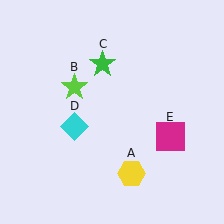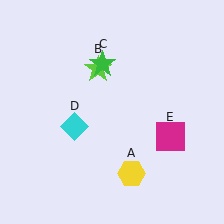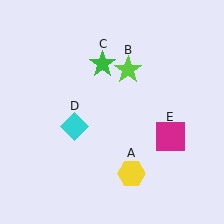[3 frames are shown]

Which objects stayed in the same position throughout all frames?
Yellow hexagon (object A) and green star (object C) and cyan diamond (object D) and magenta square (object E) remained stationary.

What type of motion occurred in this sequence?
The lime star (object B) rotated clockwise around the center of the scene.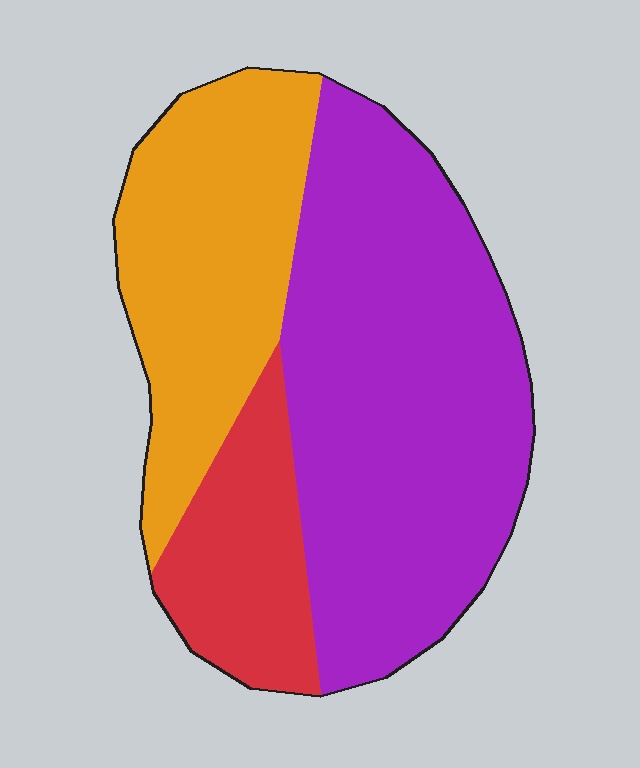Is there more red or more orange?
Orange.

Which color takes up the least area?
Red, at roughly 15%.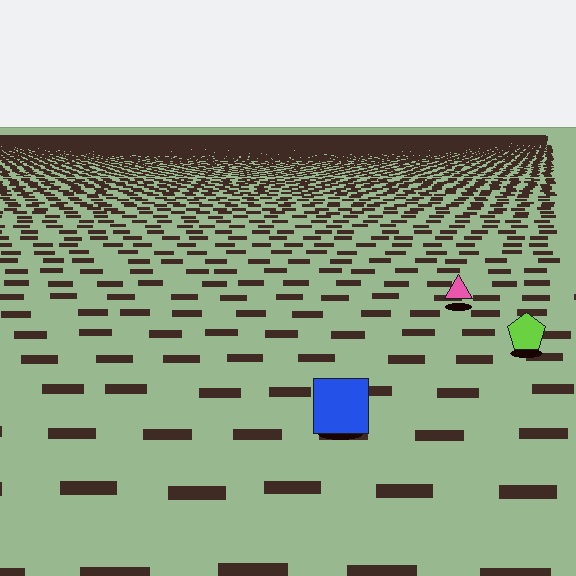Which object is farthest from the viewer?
The pink triangle is farthest from the viewer. It appears smaller and the ground texture around it is denser.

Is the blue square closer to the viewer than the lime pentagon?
Yes. The blue square is closer — you can tell from the texture gradient: the ground texture is coarser near it.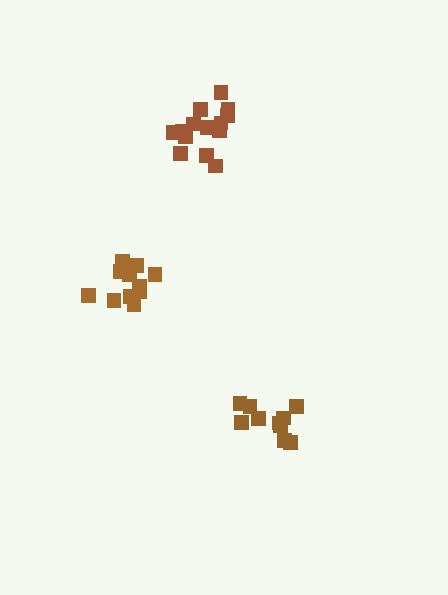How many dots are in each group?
Group 1: 14 dots, Group 2: 10 dots, Group 3: 12 dots (36 total).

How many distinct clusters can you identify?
There are 3 distinct clusters.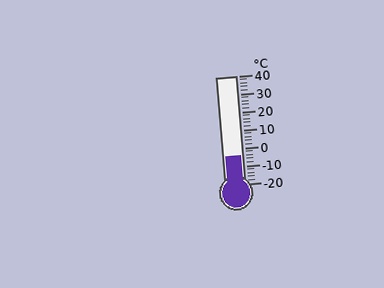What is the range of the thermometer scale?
The thermometer scale ranges from -20°C to 40°C.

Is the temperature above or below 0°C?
The temperature is below 0°C.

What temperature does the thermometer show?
The thermometer shows approximately -4°C.